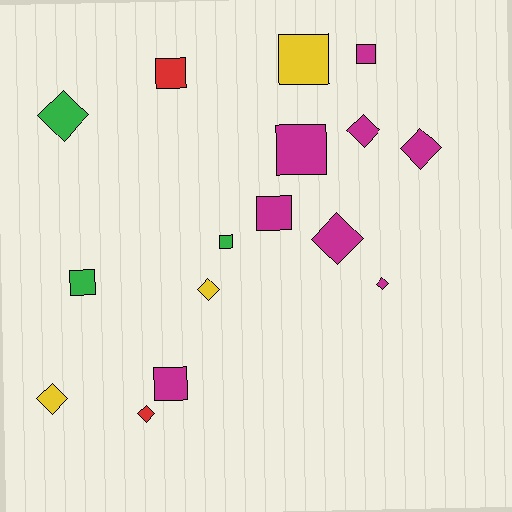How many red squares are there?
There is 1 red square.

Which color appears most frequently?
Magenta, with 8 objects.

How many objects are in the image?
There are 16 objects.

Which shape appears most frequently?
Diamond, with 8 objects.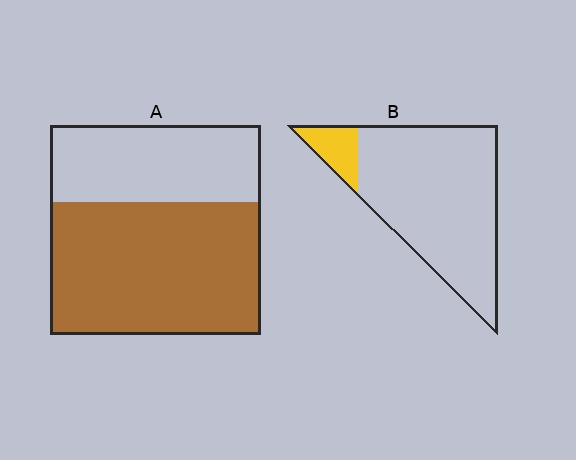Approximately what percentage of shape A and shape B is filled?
A is approximately 65% and B is approximately 10%.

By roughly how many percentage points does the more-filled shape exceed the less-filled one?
By roughly 50 percentage points (A over B).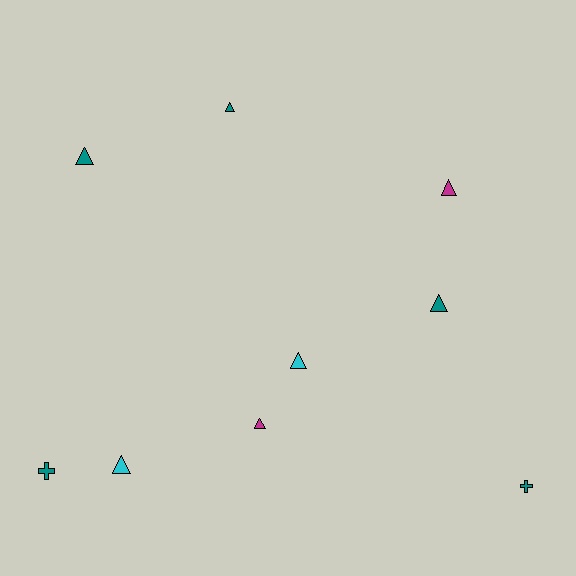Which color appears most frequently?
Teal, with 5 objects.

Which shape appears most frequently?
Triangle, with 7 objects.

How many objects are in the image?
There are 9 objects.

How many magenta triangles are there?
There are 2 magenta triangles.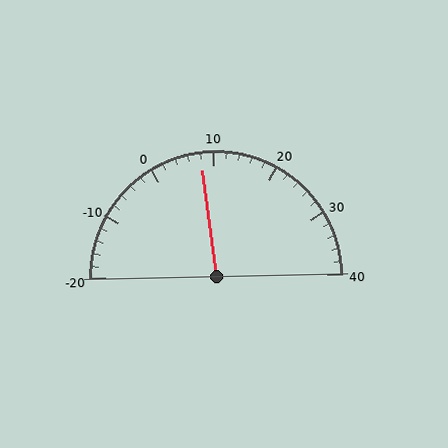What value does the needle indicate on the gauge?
The needle indicates approximately 8.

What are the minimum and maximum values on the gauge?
The gauge ranges from -20 to 40.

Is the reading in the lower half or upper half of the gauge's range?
The reading is in the lower half of the range (-20 to 40).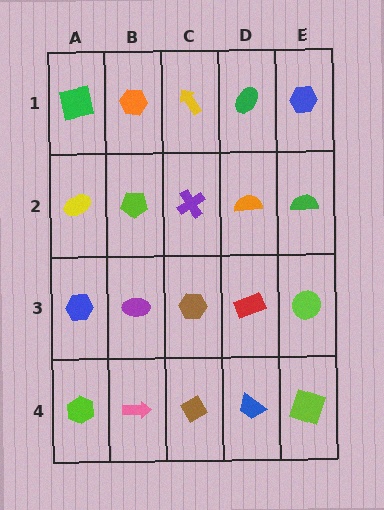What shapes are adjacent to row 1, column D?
An orange semicircle (row 2, column D), a yellow arrow (row 1, column C), a blue hexagon (row 1, column E).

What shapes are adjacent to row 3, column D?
An orange semicircle (row 2, column D), a blue trapezoid (row 4, column D), a brown hexagon (row 3, column C), a lime circle (row 3, column E).